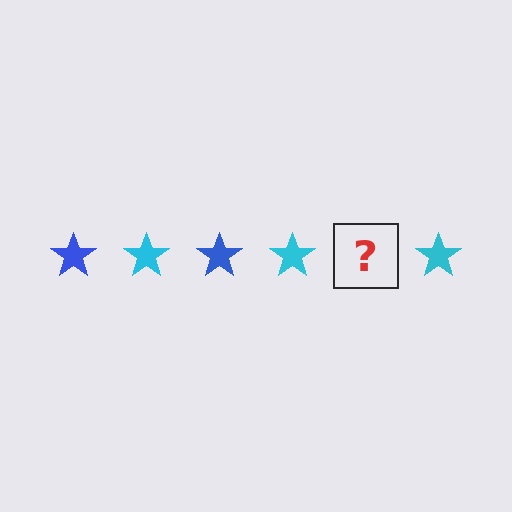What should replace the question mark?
The question mark should be replaced with a blue star.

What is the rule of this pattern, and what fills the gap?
The rule is that the pattern cycles through blue, cyan stars. The gap should be filled with a blue star.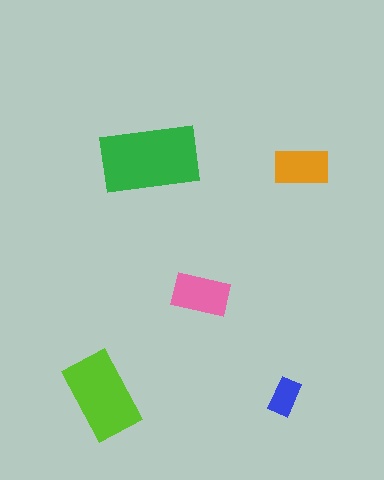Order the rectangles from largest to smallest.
the green one, the lime one, the pink one, the orange one, the blue one.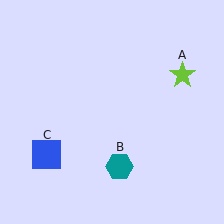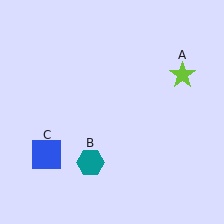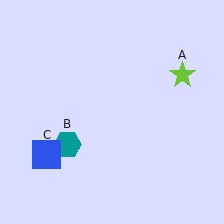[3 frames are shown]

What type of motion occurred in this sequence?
The teal hexagon (object B) rotated clockwise around the center of the scene.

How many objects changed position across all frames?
1 object changed position: teal hexagon (object B).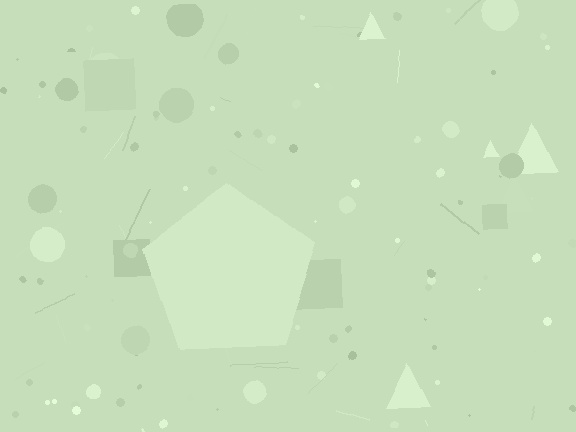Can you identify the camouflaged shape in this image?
The camouflaged shape is a pentagon.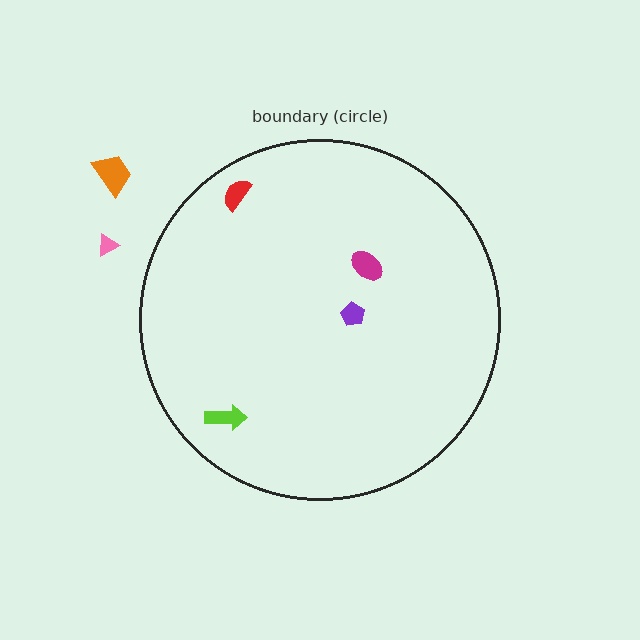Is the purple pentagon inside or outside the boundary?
Inside.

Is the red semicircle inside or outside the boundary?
Inside.